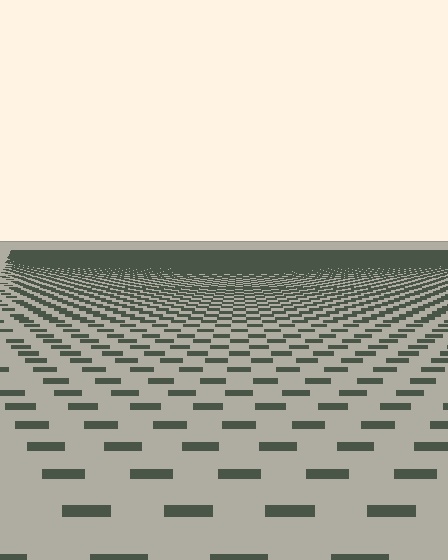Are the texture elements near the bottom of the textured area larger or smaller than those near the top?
Larger. Near the bottom, elements are closer to the viewer and appear at a bigger on-screen size.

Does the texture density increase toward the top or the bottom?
Density increases toward the top.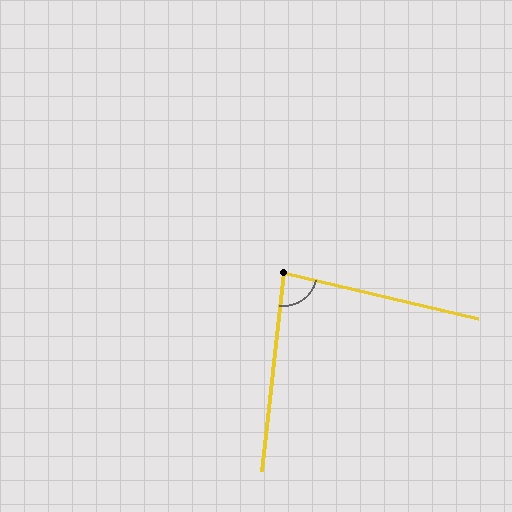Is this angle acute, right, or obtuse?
It is acute.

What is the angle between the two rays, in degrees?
Approximately 83 degrees.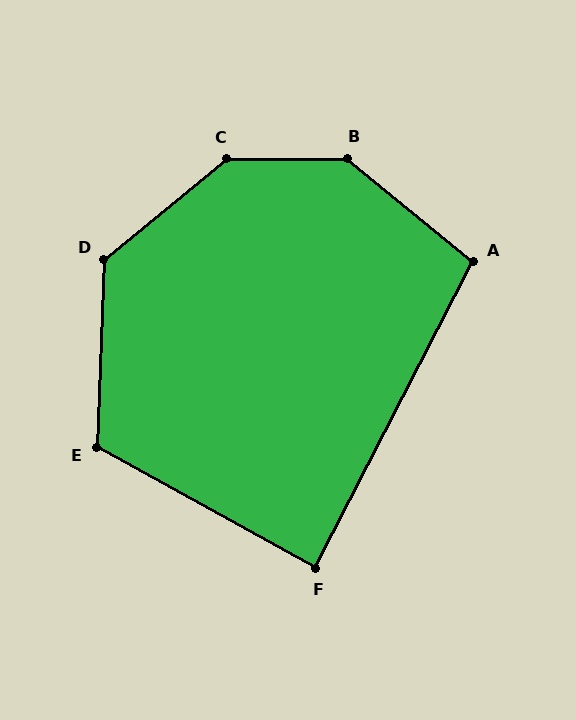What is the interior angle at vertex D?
Approximately 131 degrees (obtuse).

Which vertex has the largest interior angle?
C, at approximately 141 degrees.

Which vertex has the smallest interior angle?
F, at approximately 88 degrees.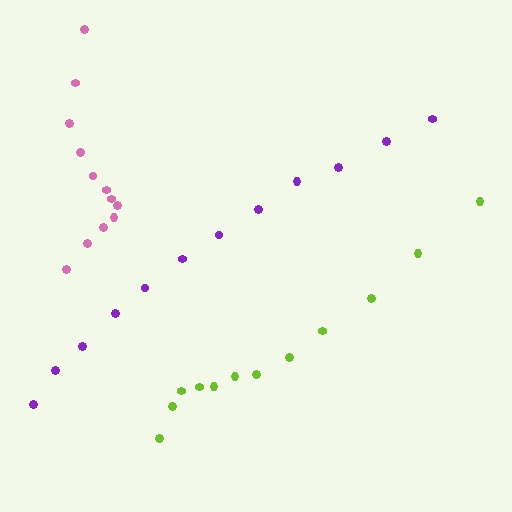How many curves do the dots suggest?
There are 3 distinct paths.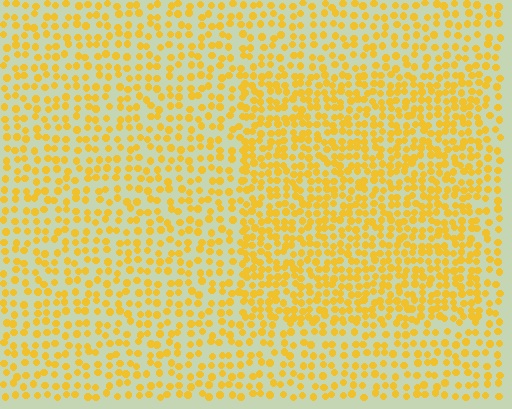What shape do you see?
I see a rectangle.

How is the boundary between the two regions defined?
The boundary is defined by a change in element density (approximately 1.6x ratio). All elements are the same color, size, and shape.